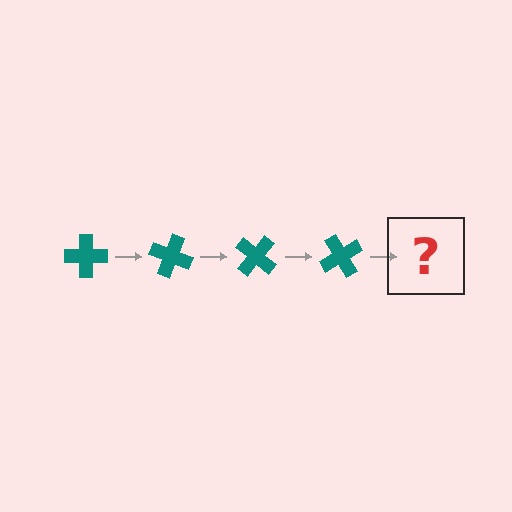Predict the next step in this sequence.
The next step is a teal cross rotated 80 degrees.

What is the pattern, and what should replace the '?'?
The pattern is that the cross rotates 20 degrees each step. The '?' should be a teal cross rotated 80 degrees.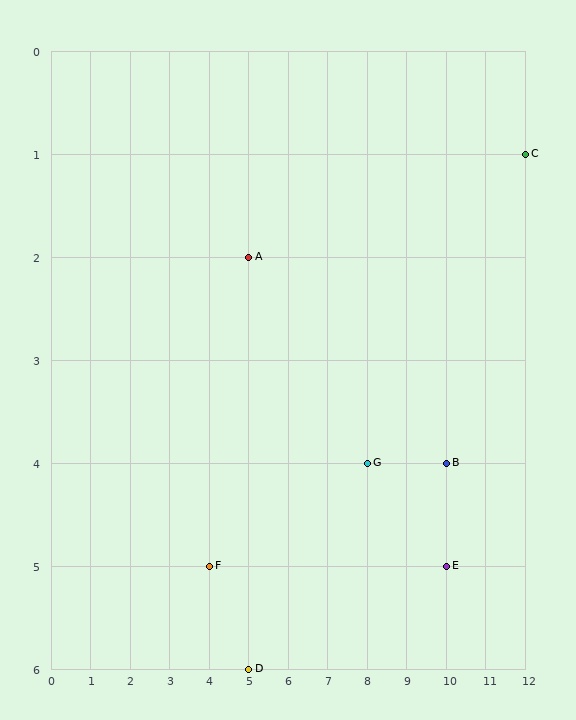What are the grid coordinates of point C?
Point C is at grid coordinates (12, 1).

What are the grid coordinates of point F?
Point F is at grid coordinates (4, 5).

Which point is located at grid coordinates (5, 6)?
Point D is at (5, 6).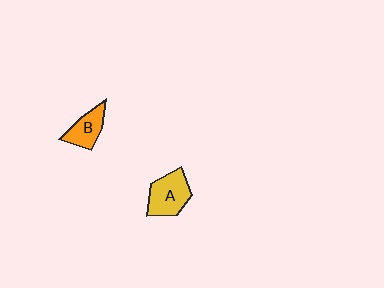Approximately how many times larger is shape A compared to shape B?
Approximately 1.4 times.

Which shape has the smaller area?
Shape B (orange).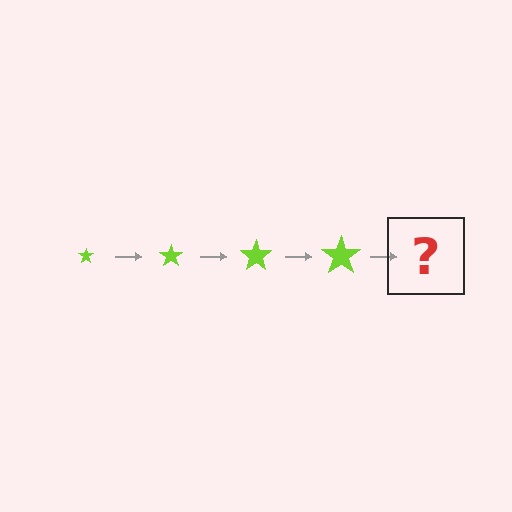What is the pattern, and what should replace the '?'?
The pattern is that the star gets progressively larger each step. The '?' should be a lime star, larger than the previous one.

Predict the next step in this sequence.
The next step is a lime star, larger than the previous one.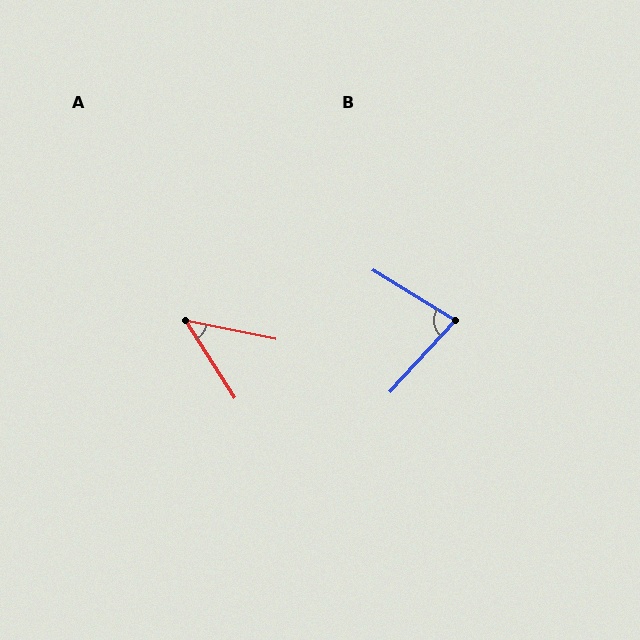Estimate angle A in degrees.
Approximately 46 degrees.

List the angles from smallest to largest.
A (46°), B (79°).